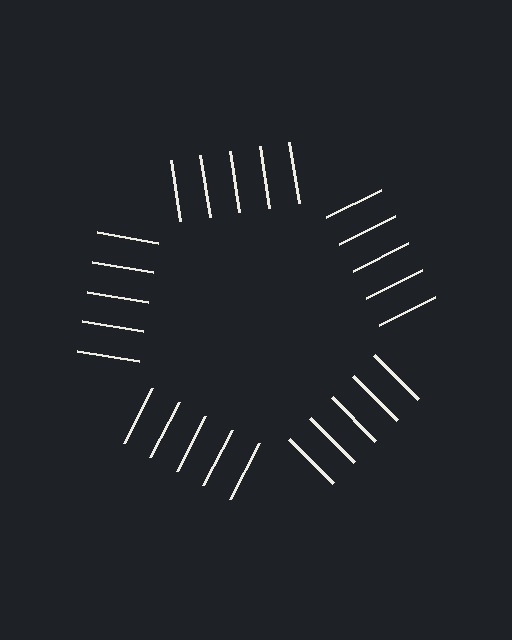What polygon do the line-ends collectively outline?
An illusory pentagon — the line segments terminate on its edges but no continuous stroke is drawn.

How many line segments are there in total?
25 — 5 along each of the 5 edges.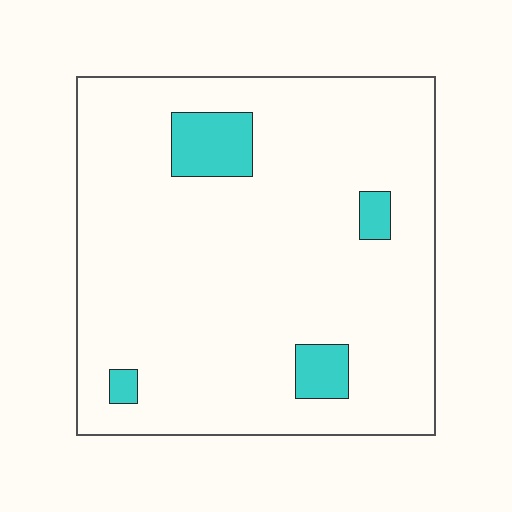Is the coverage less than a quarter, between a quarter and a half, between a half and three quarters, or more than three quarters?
Less than a quarter.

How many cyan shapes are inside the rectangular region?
4.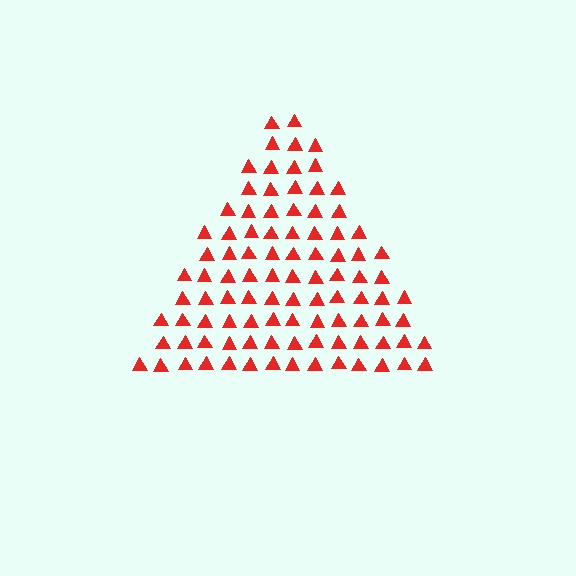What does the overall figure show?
The overall figure shows a triangle.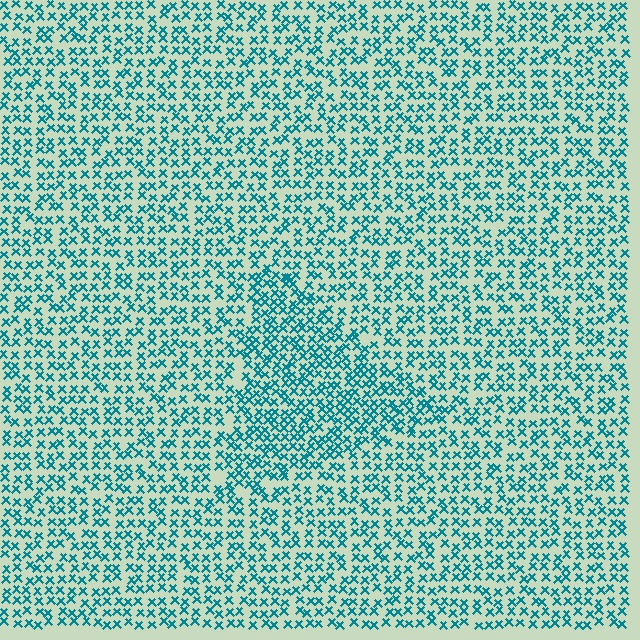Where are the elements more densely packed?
The elements are more densely packed inside the triangle boundary.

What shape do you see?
I see a triangle.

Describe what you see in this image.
The image contains small teal elements arranged at two different densities. A triangle-shaped region is visible where the elements are more densely packed than the surrounding area.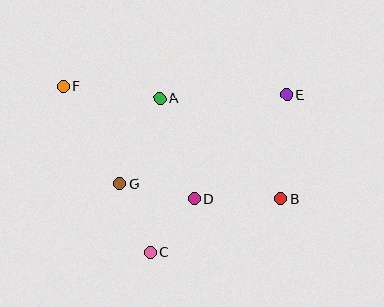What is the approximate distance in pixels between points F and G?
The distance between F and G is approximately 112 pixels.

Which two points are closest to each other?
Points C and D are closest to each other.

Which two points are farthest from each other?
Points B and F are farthest from each other.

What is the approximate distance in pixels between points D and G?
The distance between D and G is approximately 76 pixels.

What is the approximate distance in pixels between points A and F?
The distance between A and F is approximately 97 pixels.